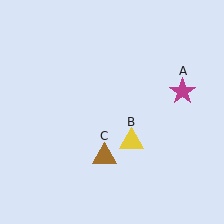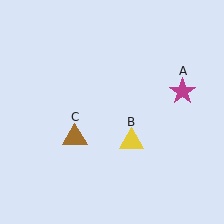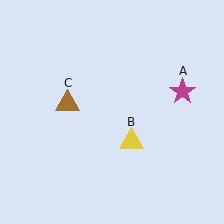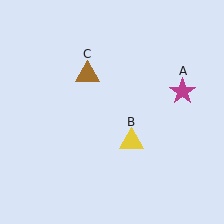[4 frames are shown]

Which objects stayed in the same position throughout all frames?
Magenta star (object A) and yellow triangle (object B) remained stationary.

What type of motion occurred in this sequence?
The brown triangle (object C) rotated clockwise around the center of the scene.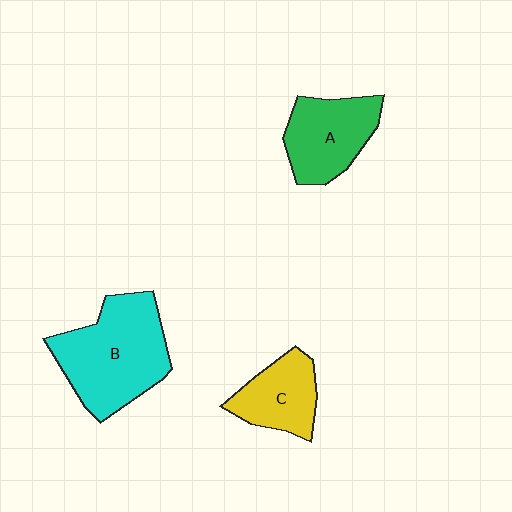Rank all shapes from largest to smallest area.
From largest to smallest: B (cyan), A (green), C (yellow).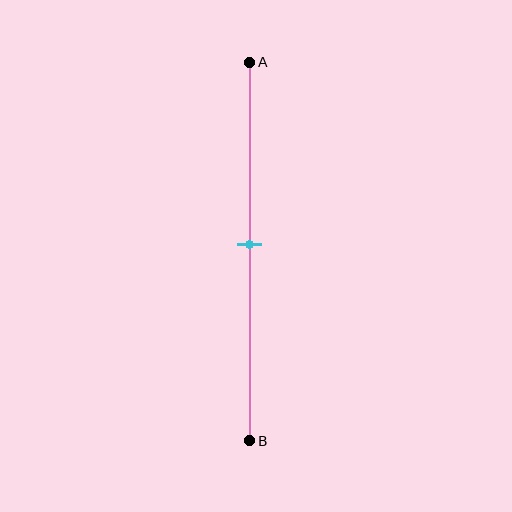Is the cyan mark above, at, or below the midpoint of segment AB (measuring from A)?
The cyan mark is approximately at the midpoint of segment AB.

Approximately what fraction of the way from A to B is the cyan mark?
The cyan mark is approximately 50% of the way from A to B.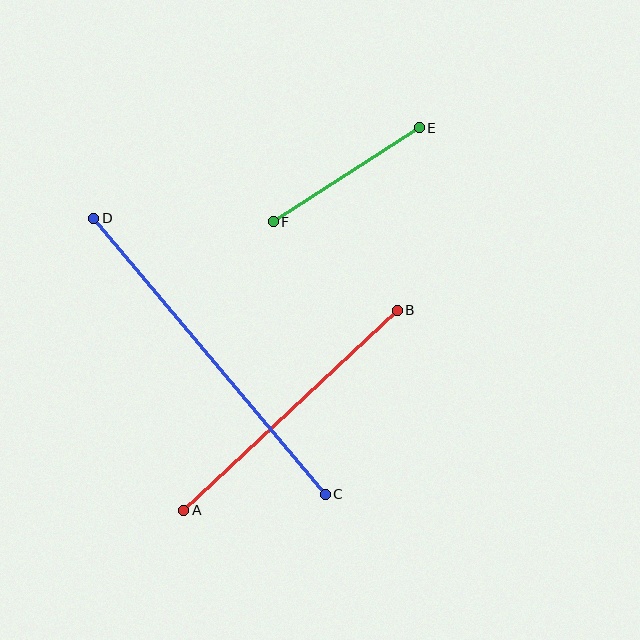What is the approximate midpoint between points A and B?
The midpoint is at approximately (290, 410) pixels.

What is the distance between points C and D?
The distance is approximately 360 pixels.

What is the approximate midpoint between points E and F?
The midpoint is at approximately (346, 175) pixels.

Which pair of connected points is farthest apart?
Points C and D are farthest apart.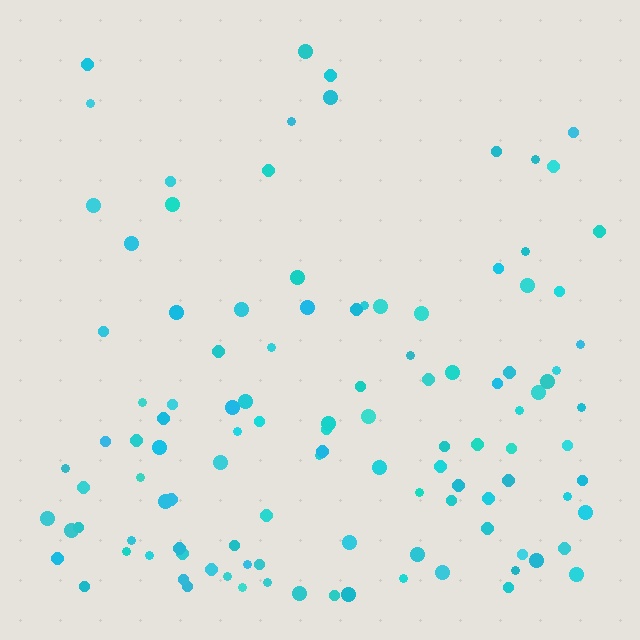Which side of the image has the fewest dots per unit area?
The top.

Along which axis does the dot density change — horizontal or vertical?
Vertical.